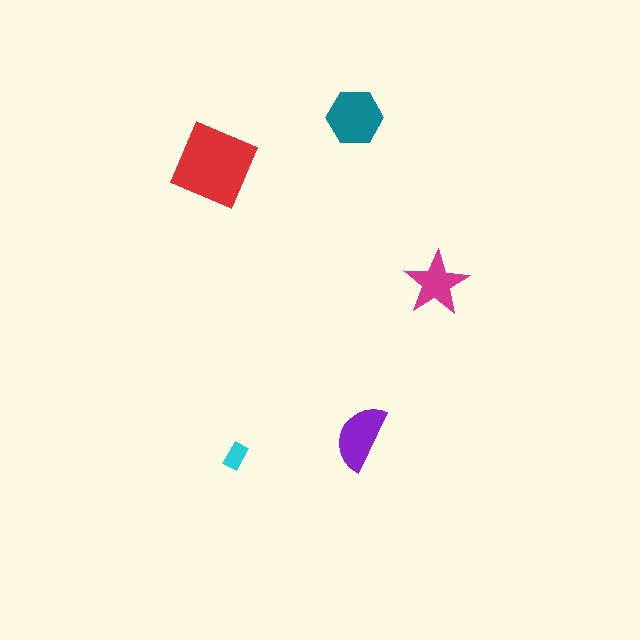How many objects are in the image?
There are 5 objects in the image.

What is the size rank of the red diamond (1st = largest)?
1st.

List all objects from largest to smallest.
The red diamond, the teal hexagon, the purple semicircle, the magenta star, the cyan rectangle.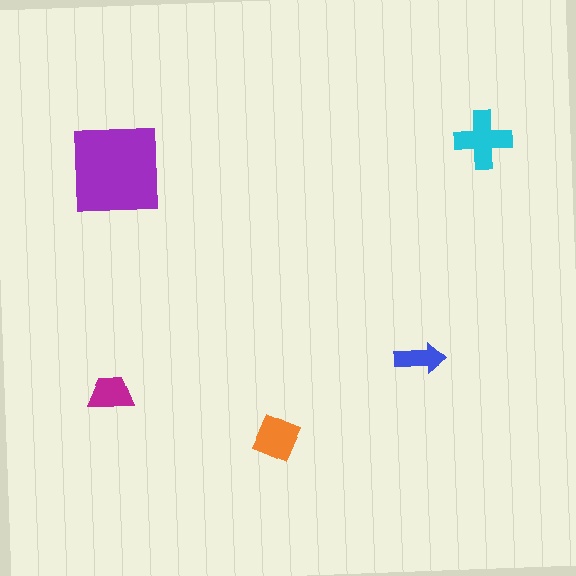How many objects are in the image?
There are 5 objects in the image.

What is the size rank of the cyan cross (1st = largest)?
2nd.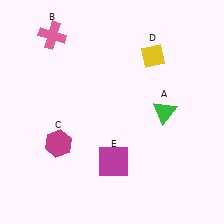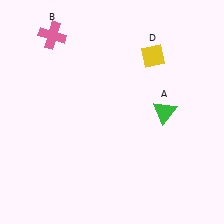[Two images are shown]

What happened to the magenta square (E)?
The magenta square (E) was removed in Image 2. It was in the bottom-right area of Image 1.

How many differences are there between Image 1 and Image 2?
There are 2 differences between the two images.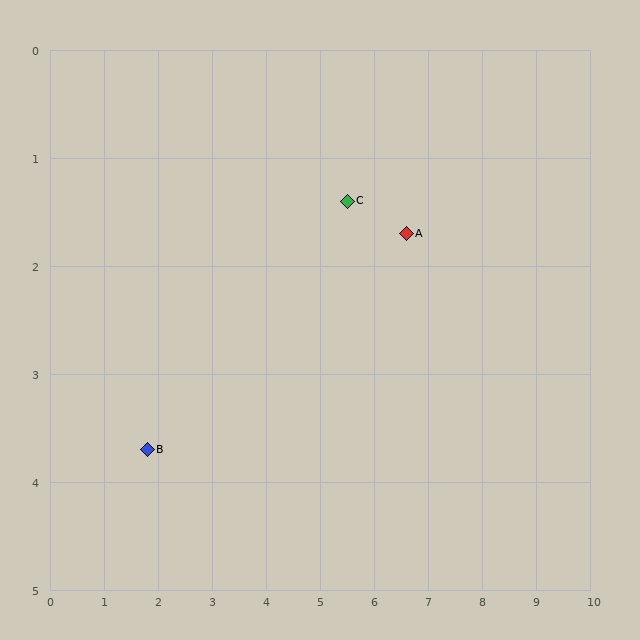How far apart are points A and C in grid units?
Points A and C are about 1.1 grid units apart.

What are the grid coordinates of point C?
Point C is at approximately (5.5, 1.4).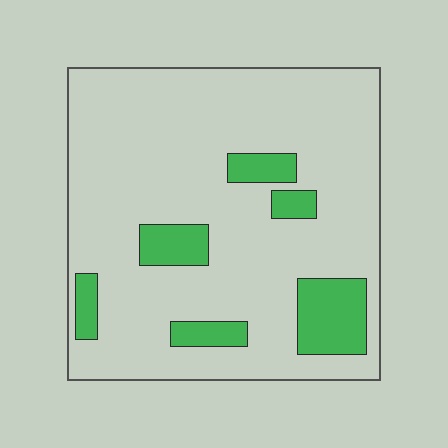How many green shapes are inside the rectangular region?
6.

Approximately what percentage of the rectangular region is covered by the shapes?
Approximately 15%.